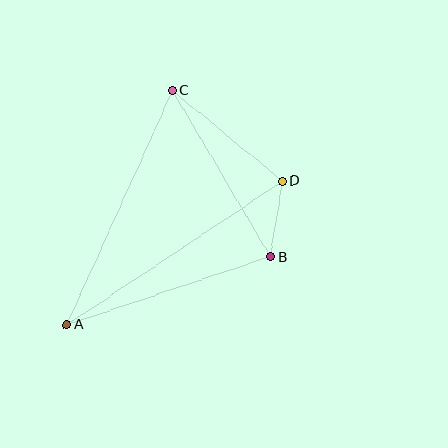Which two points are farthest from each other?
Points A and D are farthest from each other.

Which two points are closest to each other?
Points B and D are closest to each other.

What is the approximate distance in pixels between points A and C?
The distance between A and C is approximately 257 pixels.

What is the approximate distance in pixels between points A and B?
The distance between A and B is approximately 215 pixels.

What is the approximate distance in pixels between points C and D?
The distance between C and D is approximately 143 pixels.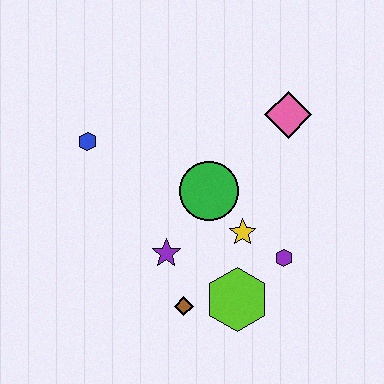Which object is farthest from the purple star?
The pink diamond is farthest from the purple star.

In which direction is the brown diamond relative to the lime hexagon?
The brown diamond is to the left of the lime hexagon.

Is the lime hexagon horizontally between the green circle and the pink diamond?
Yes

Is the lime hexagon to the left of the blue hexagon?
No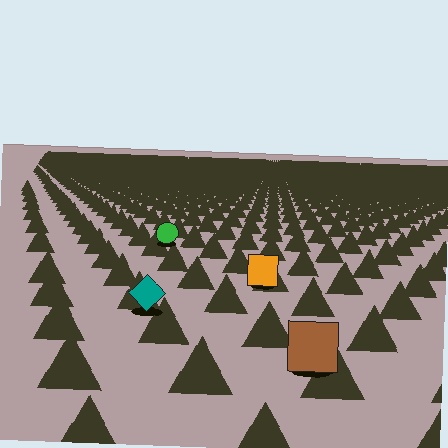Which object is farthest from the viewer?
The green circle is farthest from the viewer. It appears smaller and the ground texture around it is denser.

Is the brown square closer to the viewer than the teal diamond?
Yes. The brown square is closer — you can tell from the texture gradient: the ground texture is coarser near it.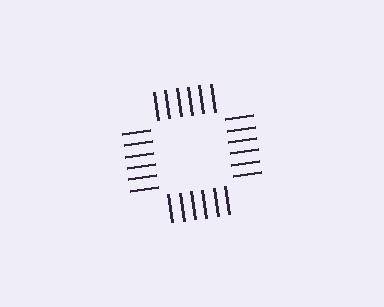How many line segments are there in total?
24 — 6 along each of the 4 edges.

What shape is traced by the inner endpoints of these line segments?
An illusory square — the line segments terminate on its edges but no continuous stroke is drawn.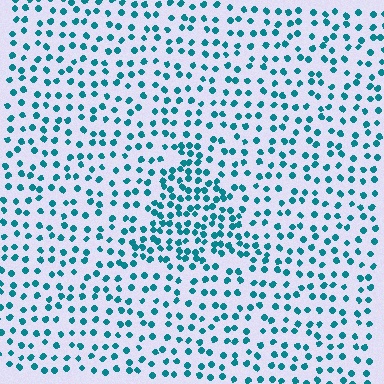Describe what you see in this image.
The image contains small teal elements arranged at two different densities. A triangle-shaped region is visible where the elements are more densely packed than the surrounding area.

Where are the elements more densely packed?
The elements are more densely packed inside the triangle boundary.